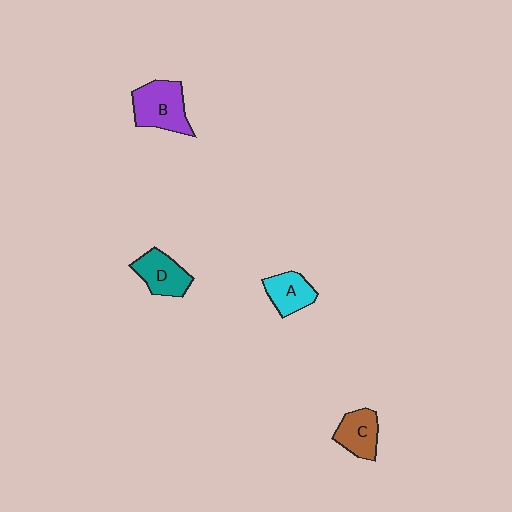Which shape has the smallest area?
Shape A (cyan).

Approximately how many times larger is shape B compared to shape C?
Approximately 1.4 times.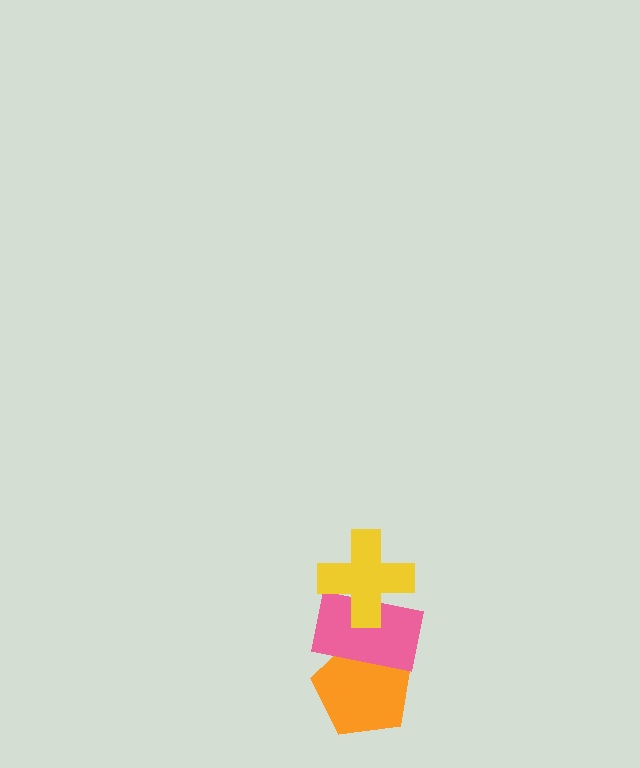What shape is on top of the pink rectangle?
The yellow cross is on top of the pink rectangle.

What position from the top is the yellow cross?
The yellow cross is 1st from the top.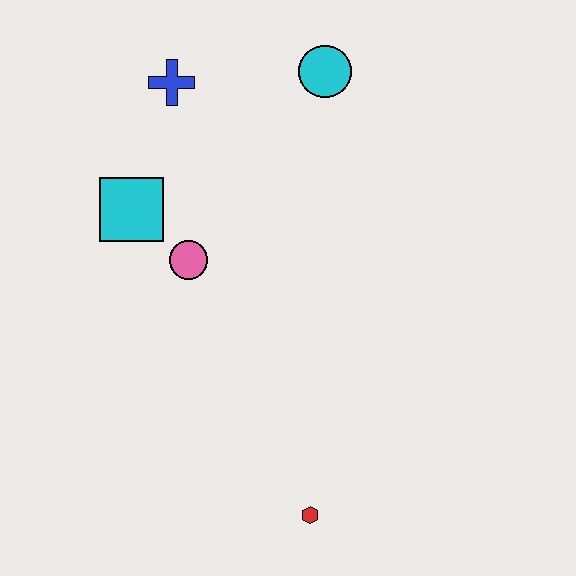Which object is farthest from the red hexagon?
The blue cross is farthest from the red hexagon.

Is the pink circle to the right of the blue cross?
Yes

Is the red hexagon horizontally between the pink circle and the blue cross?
No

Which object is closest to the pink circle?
The cyan square is closest to the pink circle.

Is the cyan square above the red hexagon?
Yes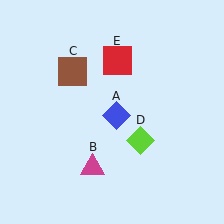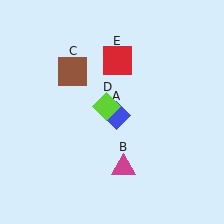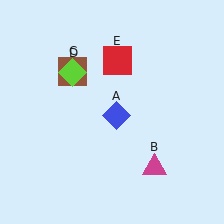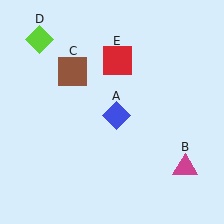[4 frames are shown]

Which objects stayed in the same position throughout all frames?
Blue diamond (object A) and brown square (object C) and red square (object E) remained stationary.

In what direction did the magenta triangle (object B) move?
The magenta triangle (object B) moved right.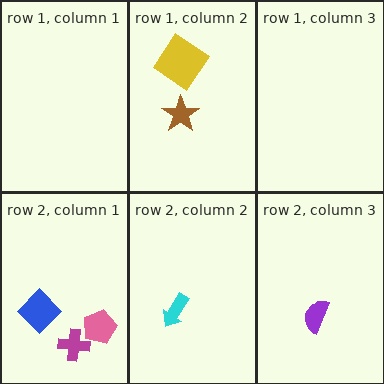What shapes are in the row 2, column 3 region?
The purple semicircle.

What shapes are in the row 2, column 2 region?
The cyan arrow.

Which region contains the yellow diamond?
The row 1, column 2 region.